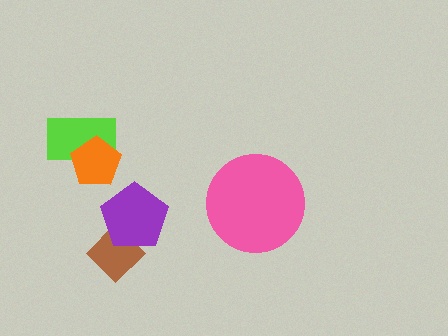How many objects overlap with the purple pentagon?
1 object overlaps with the purple pentagon.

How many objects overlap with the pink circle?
0 objects overlap with the pink circle.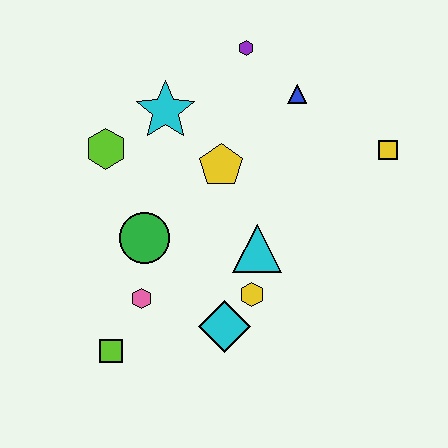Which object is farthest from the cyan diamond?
The purple hexagon is farthest from the cyan diamond.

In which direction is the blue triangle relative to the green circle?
The blue triangle is to the right of the green circle.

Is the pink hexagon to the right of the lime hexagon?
Yes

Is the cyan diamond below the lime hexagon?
Yes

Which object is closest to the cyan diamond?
The yellow hexagon is closest to the cyan diamond.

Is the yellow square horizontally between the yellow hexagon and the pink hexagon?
No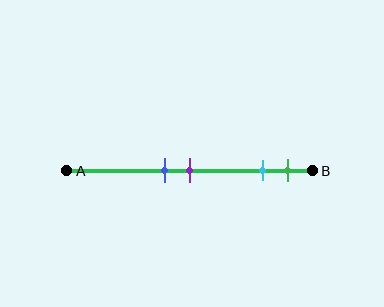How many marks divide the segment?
There are 4 marks dividing the segment.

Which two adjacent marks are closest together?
The blue and purple marks are the closest adjacent pair.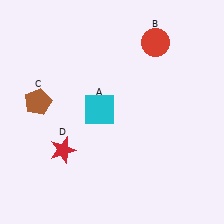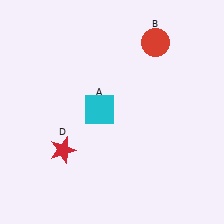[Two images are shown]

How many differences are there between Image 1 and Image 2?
There is 1 difference between the two images.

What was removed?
The brown pentagon (C) was removed in Image 2.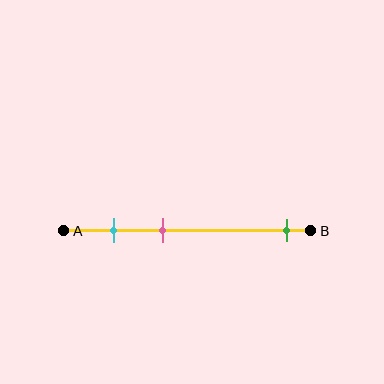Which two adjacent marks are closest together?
The cyan and pink marks are the closest adjacent pair.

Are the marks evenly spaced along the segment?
No, the marks are not evenly spaced.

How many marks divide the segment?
There are 3 marks dividing the segment.